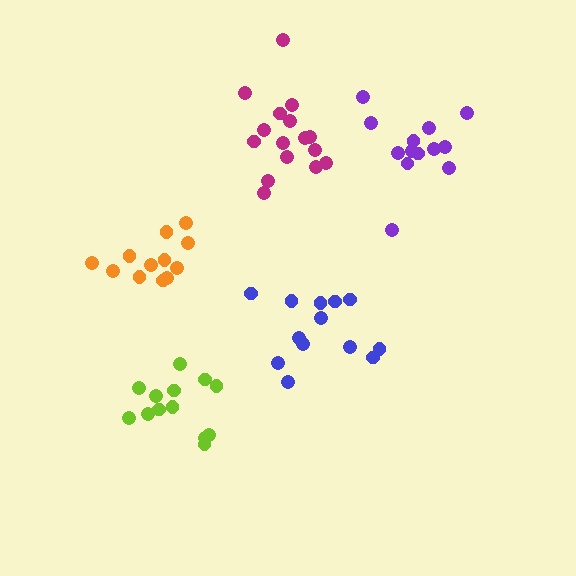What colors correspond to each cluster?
The clusters are colored: purple, blue, magenta, lime, orange.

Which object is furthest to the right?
The purple cluster is rightmost.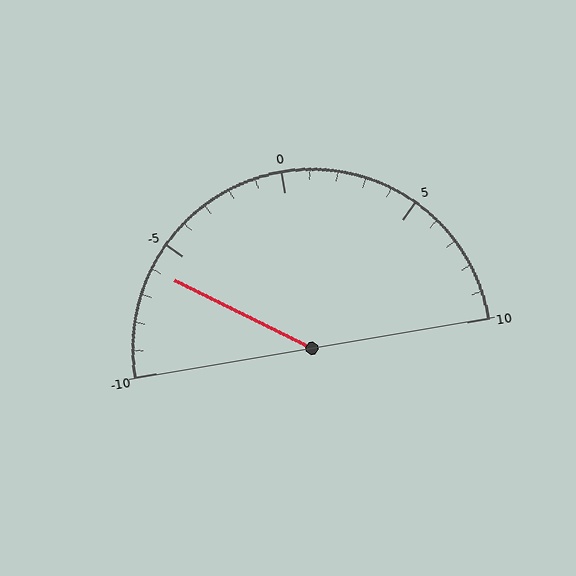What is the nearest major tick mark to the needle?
The nearest major tick mark is -5.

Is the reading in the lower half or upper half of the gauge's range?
The reading is in the lower half of the range (-10 to 10).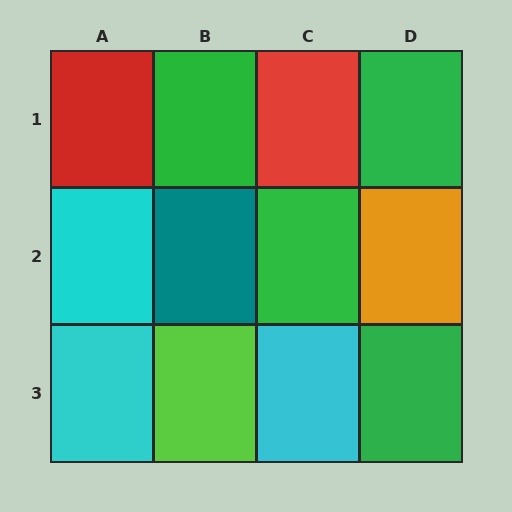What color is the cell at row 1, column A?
Red.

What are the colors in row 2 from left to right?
Cyan, teal, green, orange.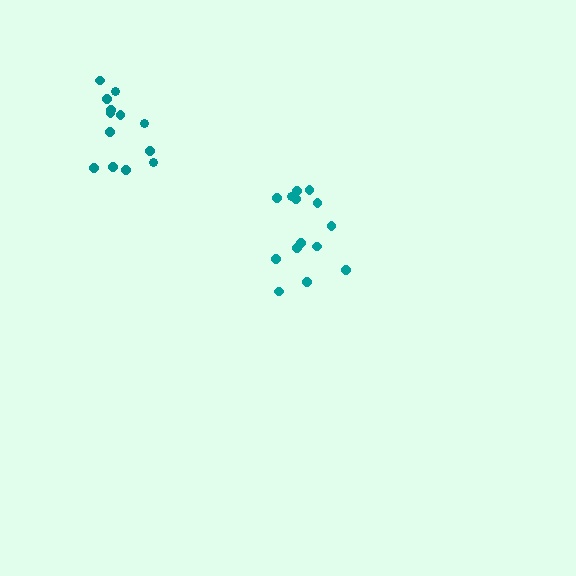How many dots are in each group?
Group 1: 14 dots, Group 2: 13 dots (27 total).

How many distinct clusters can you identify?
There are 2 distinct clusters.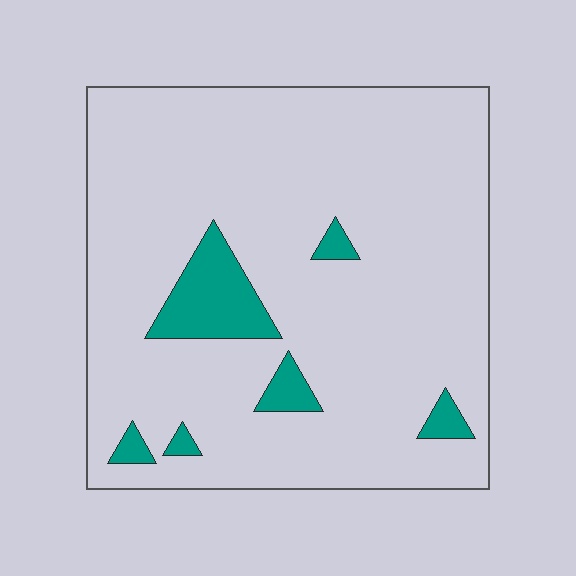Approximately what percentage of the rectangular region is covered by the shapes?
Approximately 10%.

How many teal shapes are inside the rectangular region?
6.